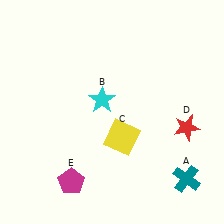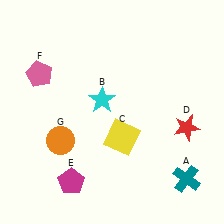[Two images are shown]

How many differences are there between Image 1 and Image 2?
There are 2 differences between the two images.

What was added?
A pink pentagon (F), an orange circle (G) were added in Image 2.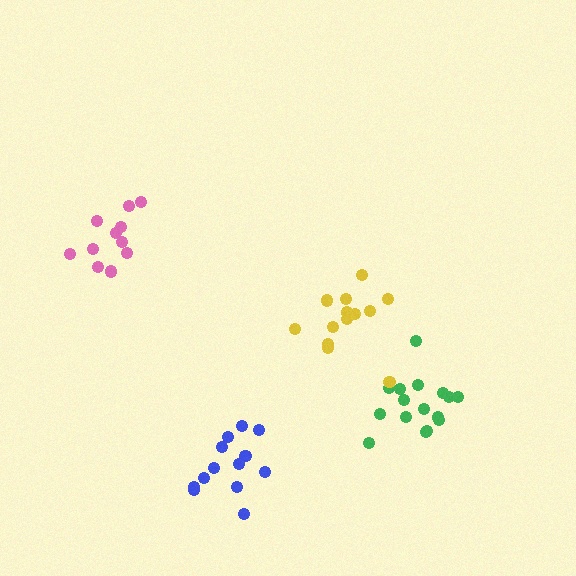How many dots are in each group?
Group 1: 16 dots, Group 2: 13 dots, Group 3: 11 dots, Group 4: 13 dots (53 total).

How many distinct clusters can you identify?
There are 4 distinct clusters.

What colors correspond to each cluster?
The clusters are colored: green, yellow, pink, blue.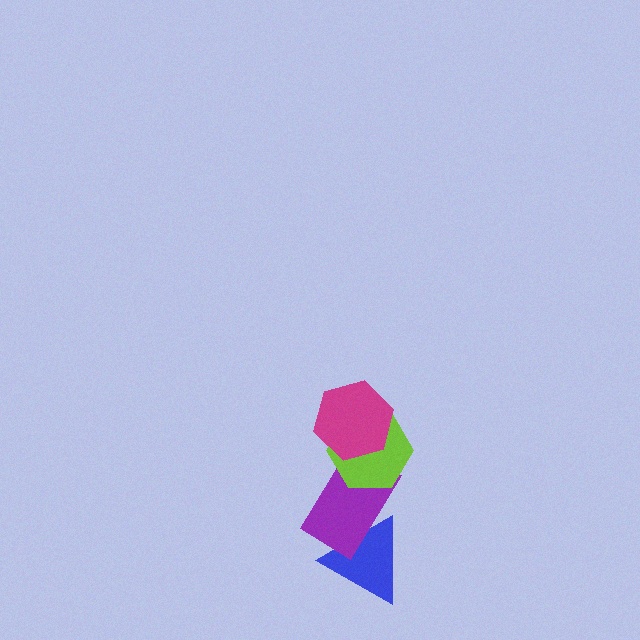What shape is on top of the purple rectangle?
The lime hexagon is on top of the purple rectangle.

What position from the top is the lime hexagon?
The lime hexagon is 2nd from the top.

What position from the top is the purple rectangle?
The purple rectangle is 3rd from the top.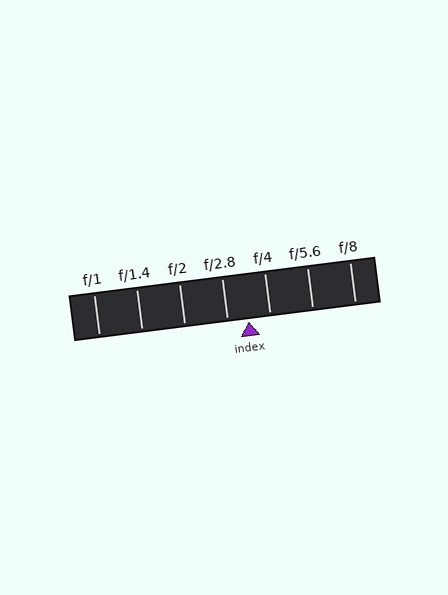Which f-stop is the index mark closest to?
The index mark is closest to f/4.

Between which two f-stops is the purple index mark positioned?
The index mark is between f/2.8 and f/4.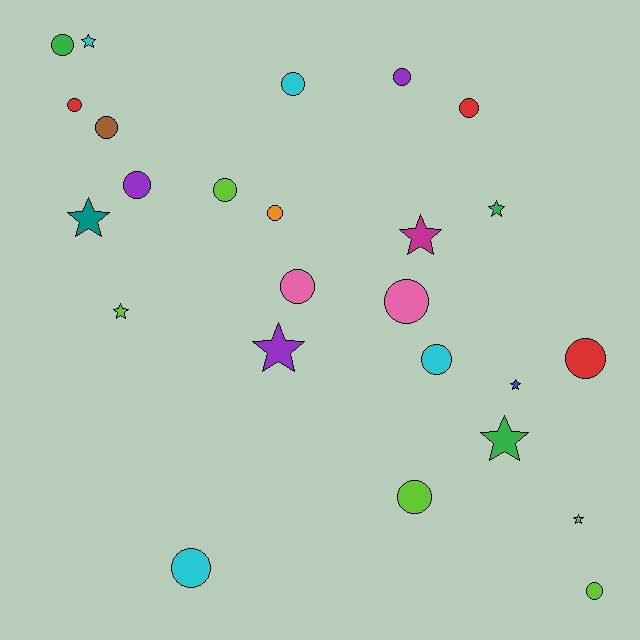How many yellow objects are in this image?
There are no yellow objects.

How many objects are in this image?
There are 25 objects.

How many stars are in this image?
There are 9 stars.